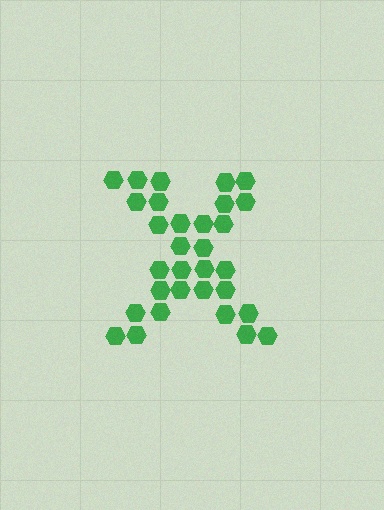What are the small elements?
The small elements are hexagons.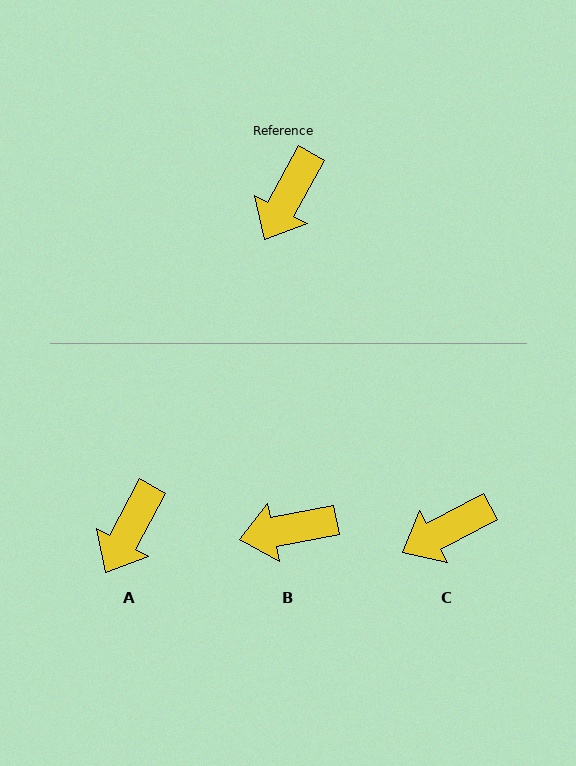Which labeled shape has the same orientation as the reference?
A.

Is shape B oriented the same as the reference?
No, it is off by about 50 degrees.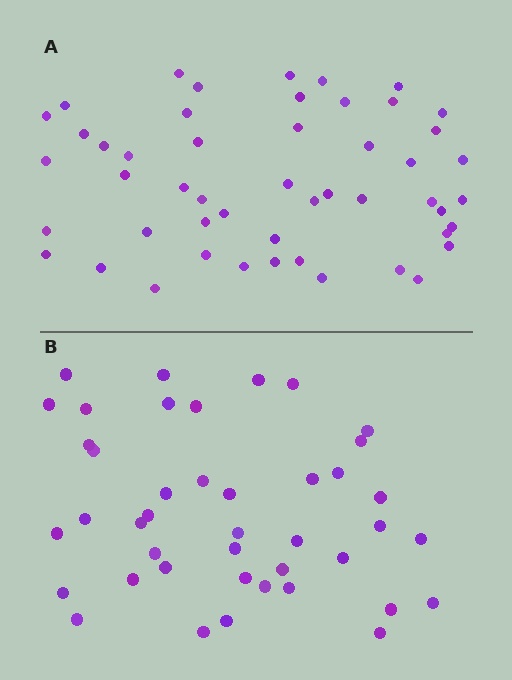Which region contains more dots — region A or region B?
Region A (the top region) has more dots.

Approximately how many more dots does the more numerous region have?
Region A has roughly 8 or so more dots than region B.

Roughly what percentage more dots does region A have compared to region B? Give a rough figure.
About 20% more.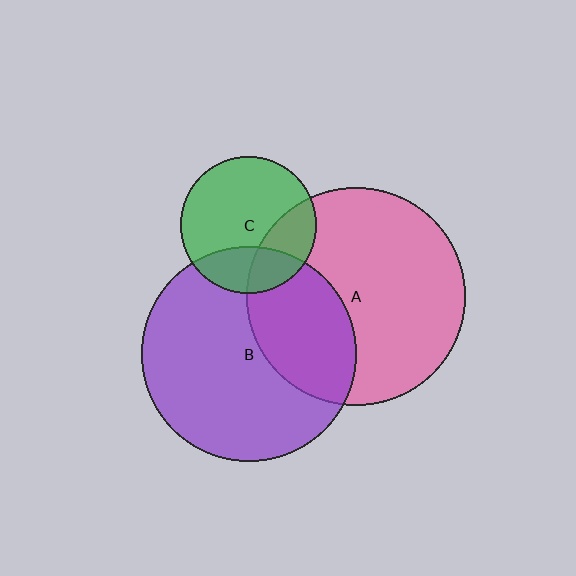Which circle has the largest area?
Circle A (pink).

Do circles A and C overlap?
Yes.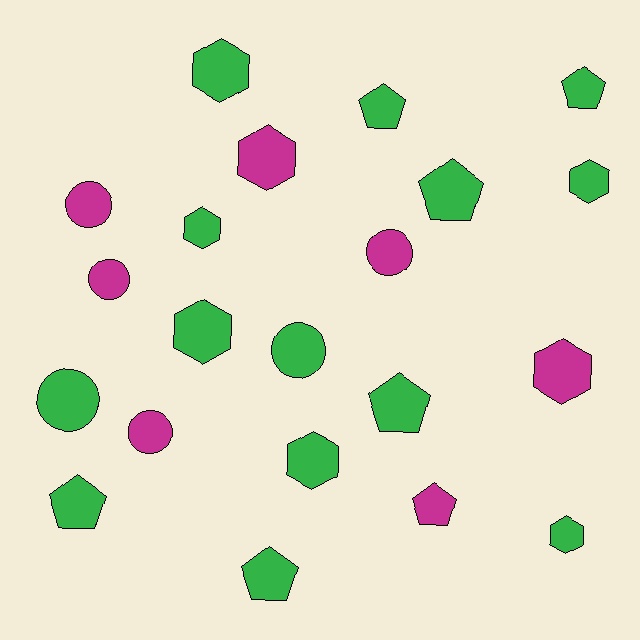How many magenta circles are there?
There are 4 magenta circles.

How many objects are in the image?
There are 21 objects.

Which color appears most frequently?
Green, with 14 objects.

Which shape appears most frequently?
Hexagon, with 8 objects.